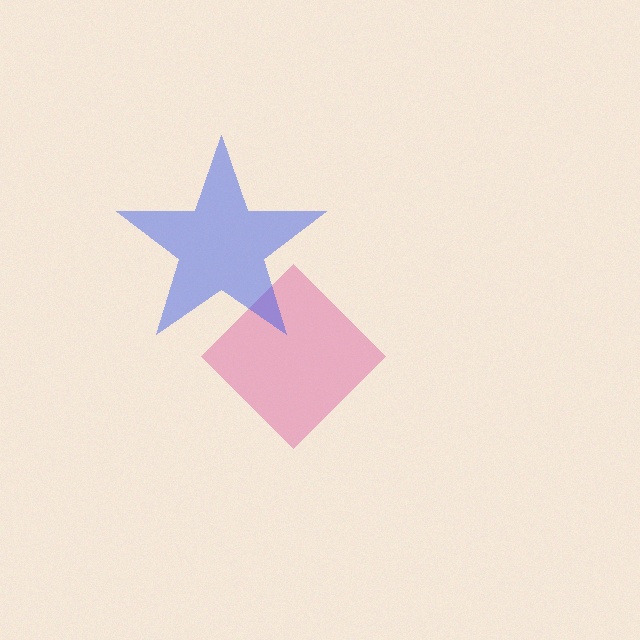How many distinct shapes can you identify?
There are 2 distinct shapes: a pink diamond, a blue star.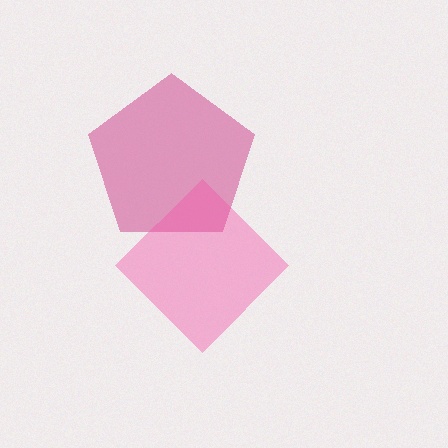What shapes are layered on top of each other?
The layered shapes are: a magenta pentagon, a pink diamond.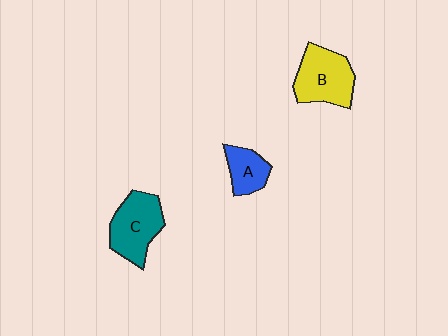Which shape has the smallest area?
Shape A (blue).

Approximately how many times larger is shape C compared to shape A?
Approximately 1.7 times.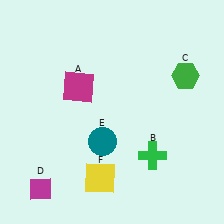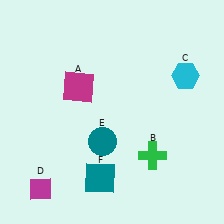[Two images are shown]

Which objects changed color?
C changed from green to cyan. F changed from yellow to teal.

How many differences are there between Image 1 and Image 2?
There are 2 differences between the two images.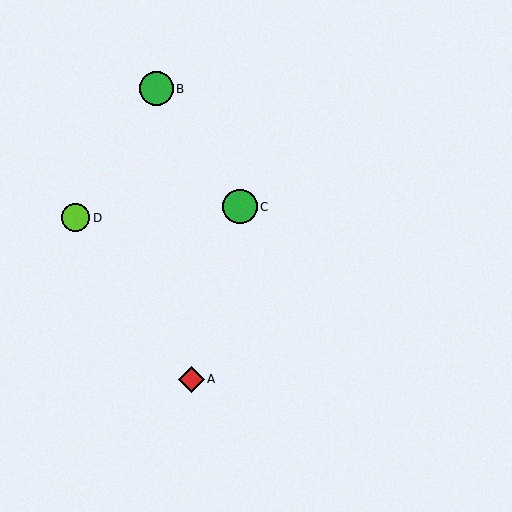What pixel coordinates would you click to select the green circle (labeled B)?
Click at (156, 89) to select the green circle B.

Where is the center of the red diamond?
The center of the red diamond is at (191, 379).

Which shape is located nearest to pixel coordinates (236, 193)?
The green circle (labeled C) at (240, 207) is nearest to that location.